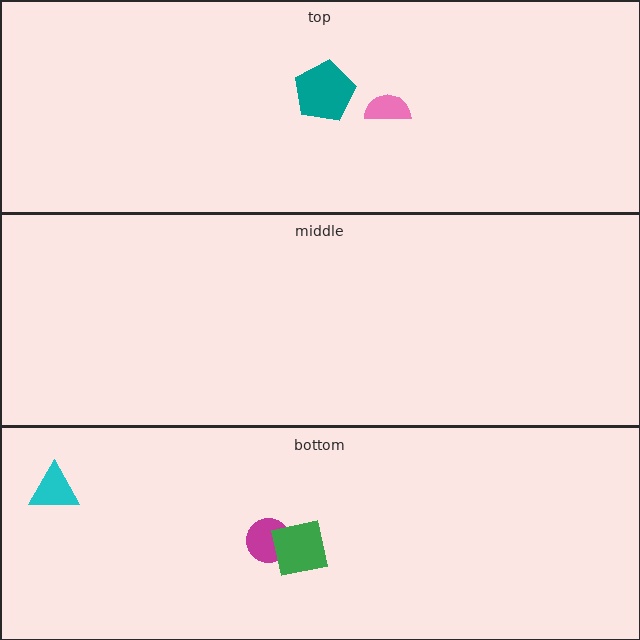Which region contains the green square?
The bottom region.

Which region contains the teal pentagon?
The top region.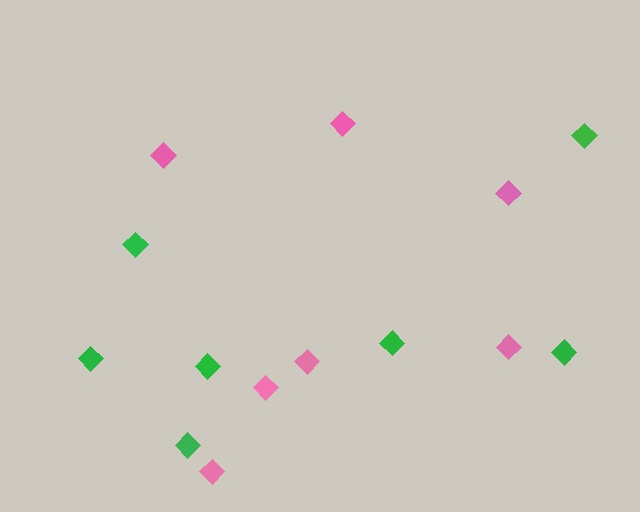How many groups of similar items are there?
There are 2 groups: one group of pink diamonds (7) and one group of green diamonds (7).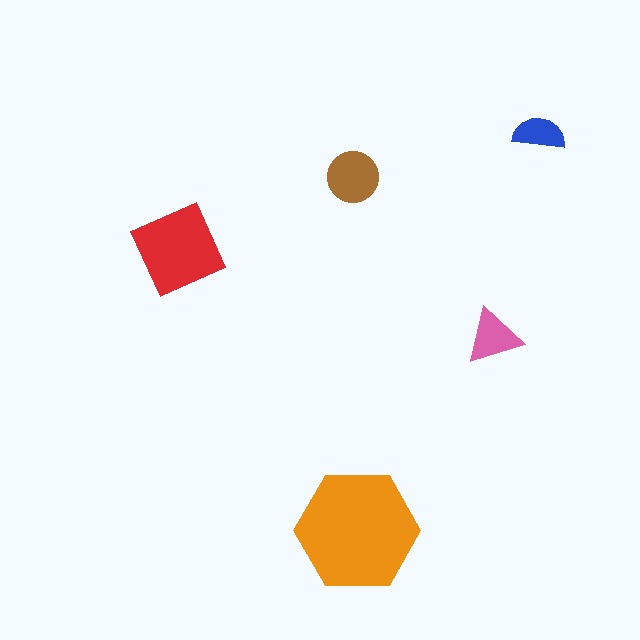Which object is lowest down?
The orange hexagon is bottommost.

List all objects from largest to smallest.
The orange hexagon, the red diamond, the brown circle, the pink triangle, the blue semicircle.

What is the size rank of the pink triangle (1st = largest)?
4th.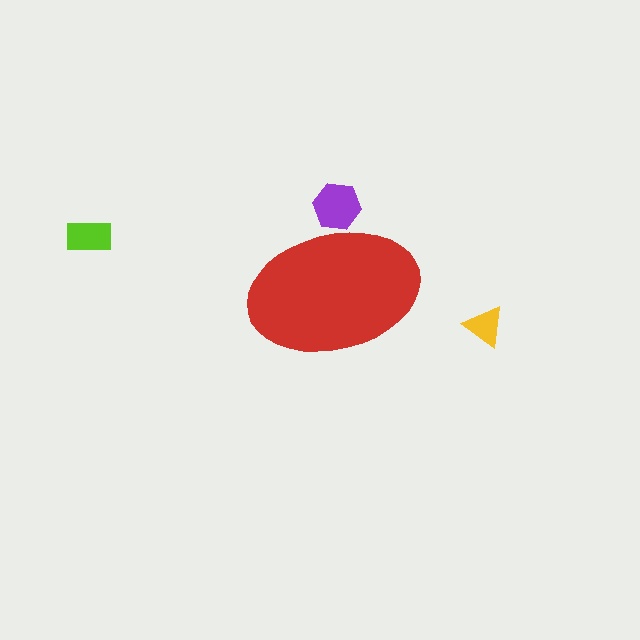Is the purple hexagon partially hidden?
Yes, the purple hexagon is partially hidden behind the red ellipse.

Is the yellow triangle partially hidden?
No, the yellow triangle is fully visible.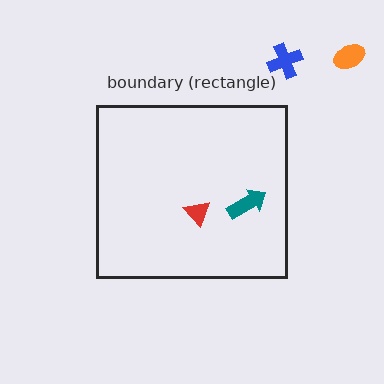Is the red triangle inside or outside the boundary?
Inside.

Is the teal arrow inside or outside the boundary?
Inside.